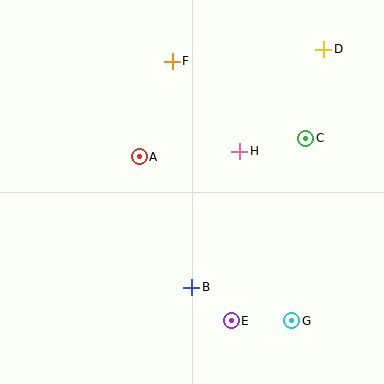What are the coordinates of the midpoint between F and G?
The midpoint between F and G is at (232, 191).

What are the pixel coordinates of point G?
Point G is at (292, 321).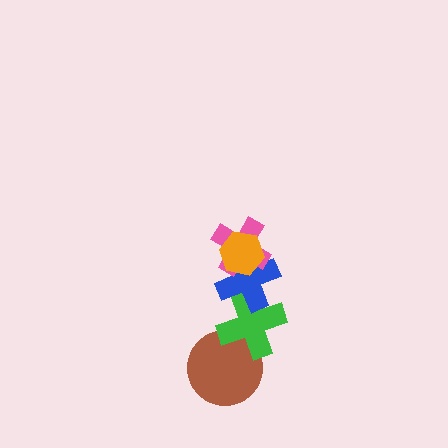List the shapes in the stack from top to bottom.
From top to bottom: the orange hexagon, the pink cross, the blue cross, the green cross, the brown circle.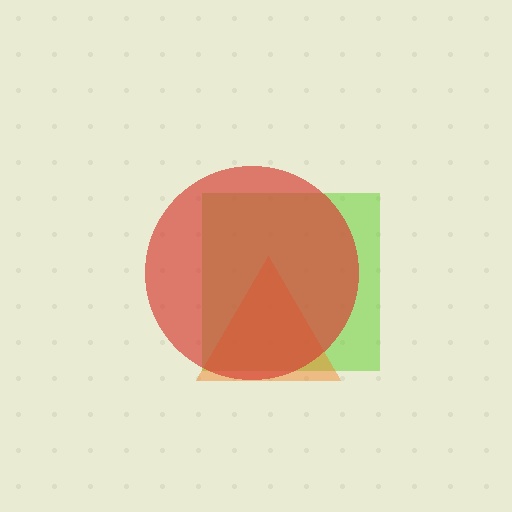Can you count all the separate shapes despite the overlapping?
Yes, there are 3 separate shapes.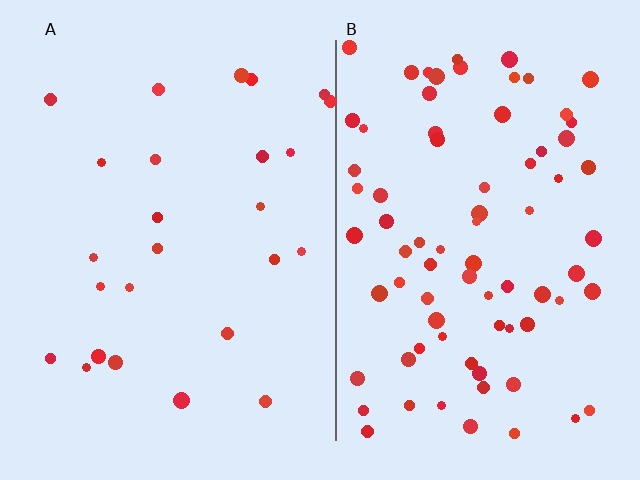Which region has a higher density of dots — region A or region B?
B (the right).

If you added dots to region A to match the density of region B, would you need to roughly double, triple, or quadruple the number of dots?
Approximately triple.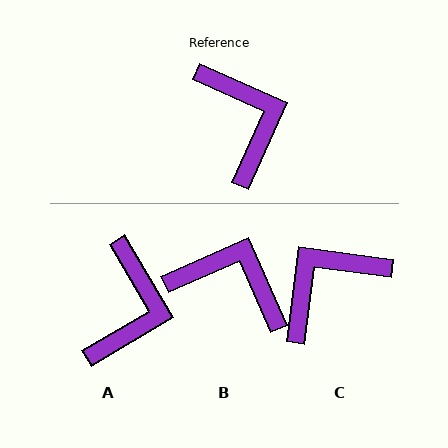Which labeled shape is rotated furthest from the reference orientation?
C, about 106 degrees away.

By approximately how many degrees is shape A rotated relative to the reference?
Approximately 36 degrees clockwise.